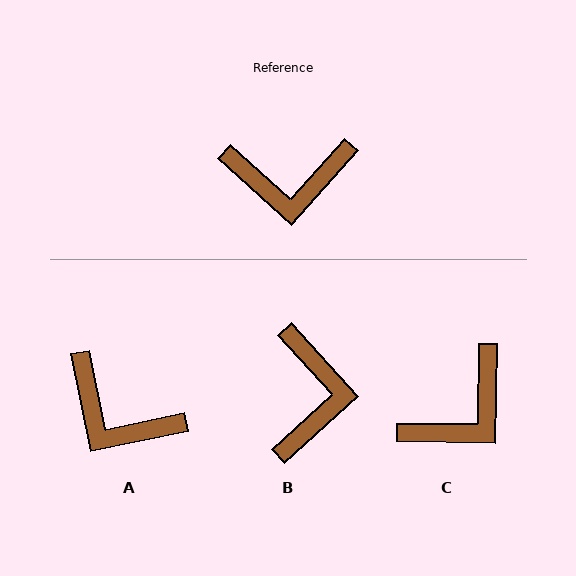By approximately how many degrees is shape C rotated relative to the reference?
Approximately 41 degrees counter-clockwise.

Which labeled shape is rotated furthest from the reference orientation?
B, about 84 degrees away.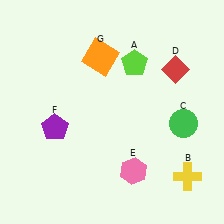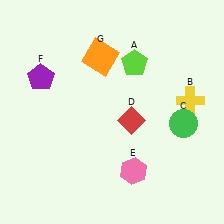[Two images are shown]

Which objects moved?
The objects that moved are: the yellow cross (B), the red diamond (D), the purple pentagon (F).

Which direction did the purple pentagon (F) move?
The purple pentagon (F) moved up.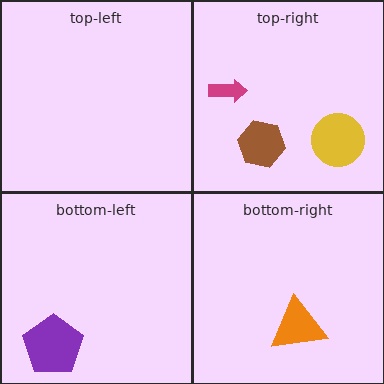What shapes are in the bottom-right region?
The orange triangle.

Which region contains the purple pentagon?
The bottom-left region.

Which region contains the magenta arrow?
The top-right region.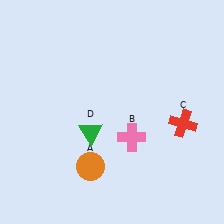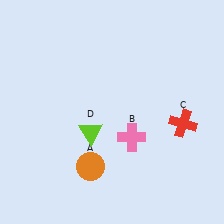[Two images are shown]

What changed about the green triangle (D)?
In Image 1, D is green. In Image 2, it changed to lime.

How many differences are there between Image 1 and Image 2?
There is 1 difference between the two images.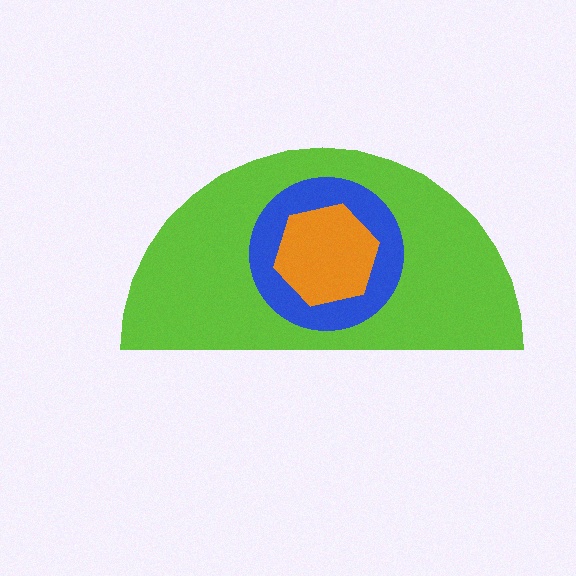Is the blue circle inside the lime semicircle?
Yes.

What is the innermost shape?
The orange hexagon.